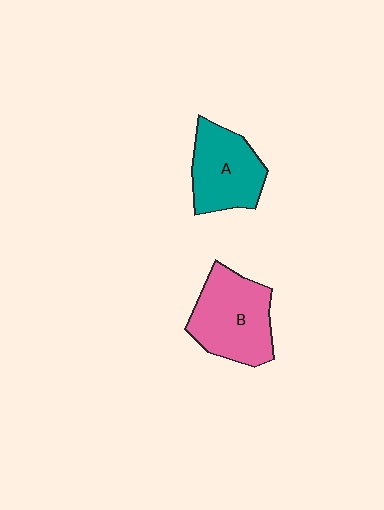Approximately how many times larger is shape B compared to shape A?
Approximately 1.2 times.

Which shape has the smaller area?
Shape A (teal).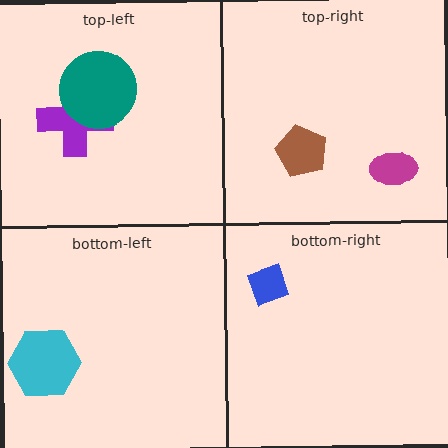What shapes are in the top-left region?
The purple cross, the teal circle.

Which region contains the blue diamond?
The bottom-right region.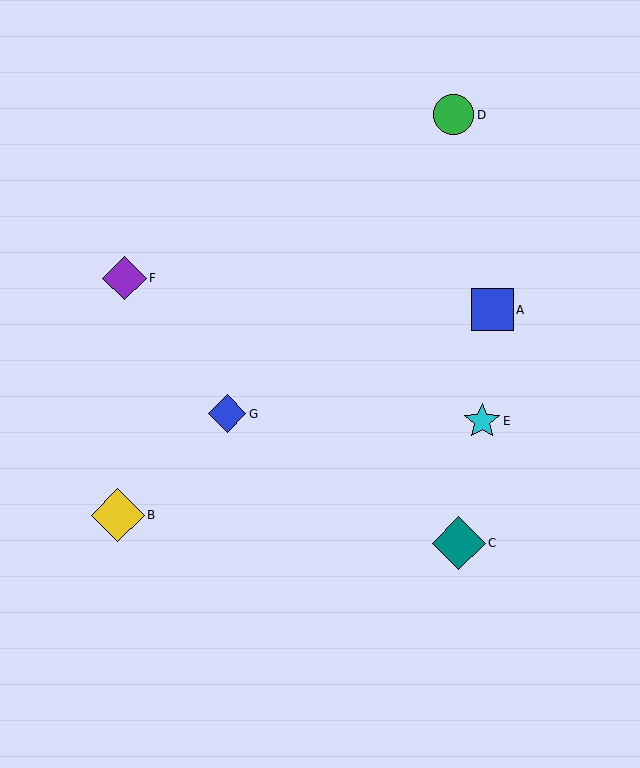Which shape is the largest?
The yellow diamond (labeled B) is the largest.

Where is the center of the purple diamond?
The center of the purple diamond is at (124, 278).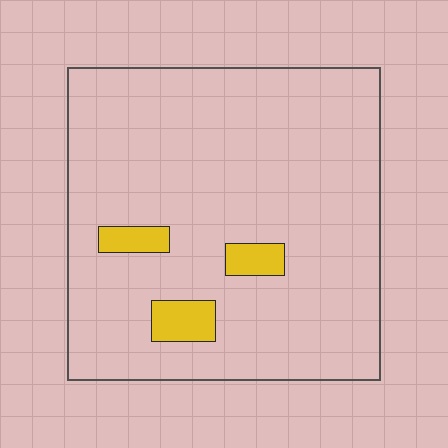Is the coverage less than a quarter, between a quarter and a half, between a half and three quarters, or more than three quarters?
Less than a quarter.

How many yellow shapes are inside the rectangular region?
3.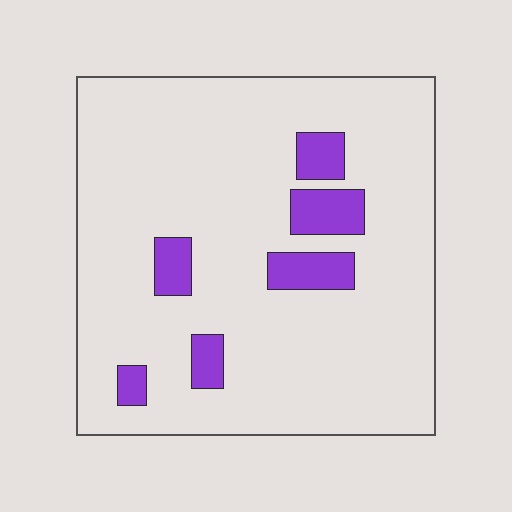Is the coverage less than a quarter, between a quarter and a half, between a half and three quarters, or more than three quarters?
Less than a quarter.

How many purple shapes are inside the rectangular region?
6.